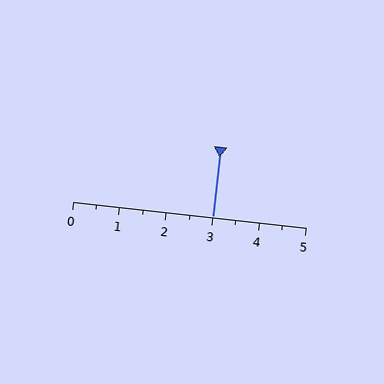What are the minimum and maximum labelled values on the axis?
The axis runs from 0 to 5.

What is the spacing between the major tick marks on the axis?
The major ticks are spaced 1 apart.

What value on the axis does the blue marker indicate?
The marker indicates approximately 3.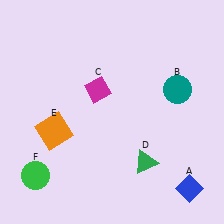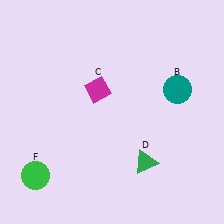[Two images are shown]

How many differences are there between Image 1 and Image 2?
There are 2 differences between the two images.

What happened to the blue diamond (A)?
The blue diamond (A) was removed in Image 2. It was in the bottom-right area of Image 1.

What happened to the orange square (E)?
The orange square (E) was removed in Image 2. It was in the bottom-left area of Image 1.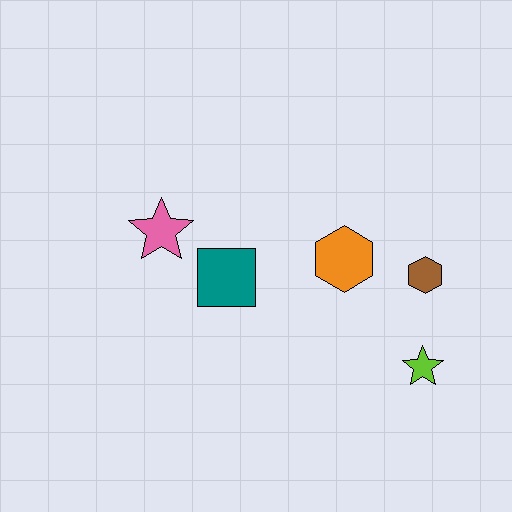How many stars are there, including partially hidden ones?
There are 2 stars.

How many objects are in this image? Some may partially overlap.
There are 5 objects.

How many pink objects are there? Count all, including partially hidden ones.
There is 1 pink object.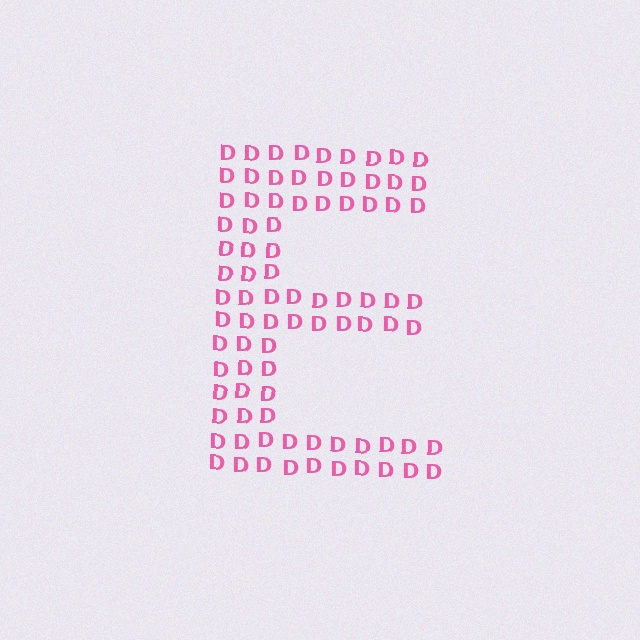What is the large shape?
The large shape is the letter E.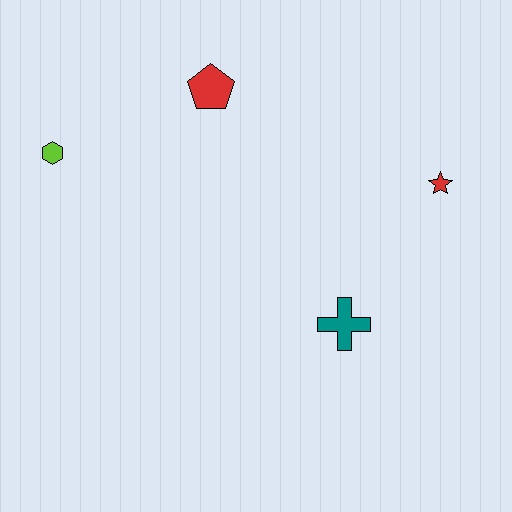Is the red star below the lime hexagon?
Yes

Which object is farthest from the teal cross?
The lime hexagon is farthest from the teal cross.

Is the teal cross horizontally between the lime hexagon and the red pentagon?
No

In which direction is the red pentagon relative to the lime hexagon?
The red pentagon is to the right of the lime hexagon.